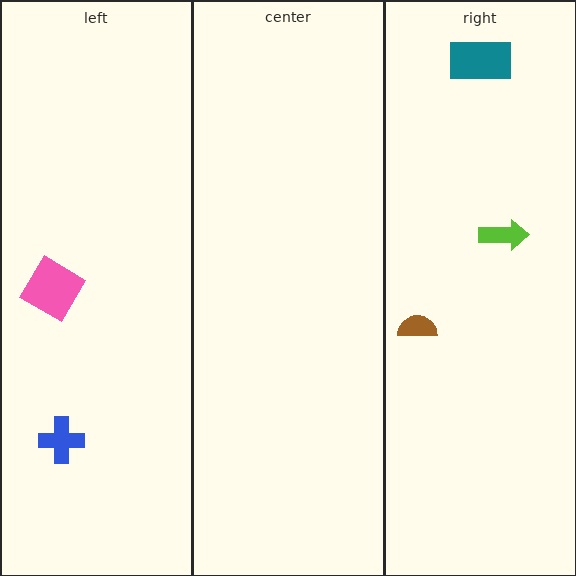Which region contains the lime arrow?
The right region.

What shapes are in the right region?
The lime arrow, the teal rectangle, the brown semicircle.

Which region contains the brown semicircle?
The right region.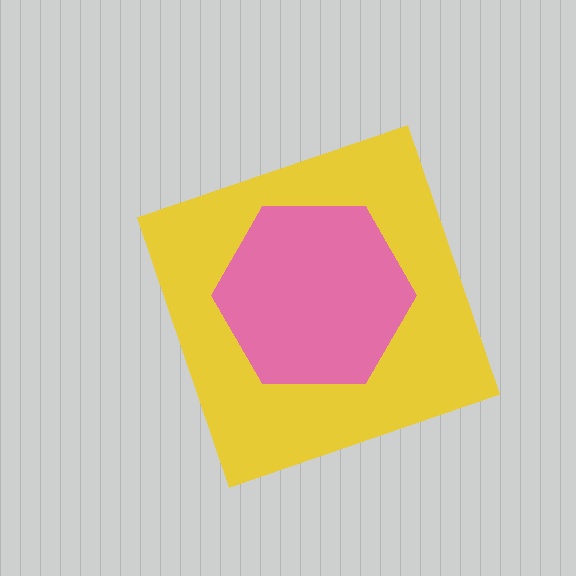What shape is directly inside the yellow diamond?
The pink hexagon.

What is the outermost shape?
The yellow diamond.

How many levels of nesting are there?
2.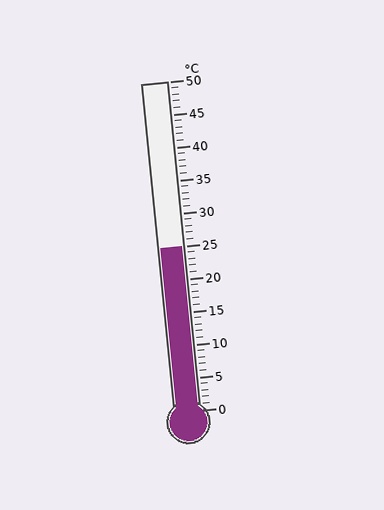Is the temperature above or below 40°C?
The temperature is below 40°C.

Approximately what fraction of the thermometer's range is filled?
The thermometer is filled to approximately 50% of its range.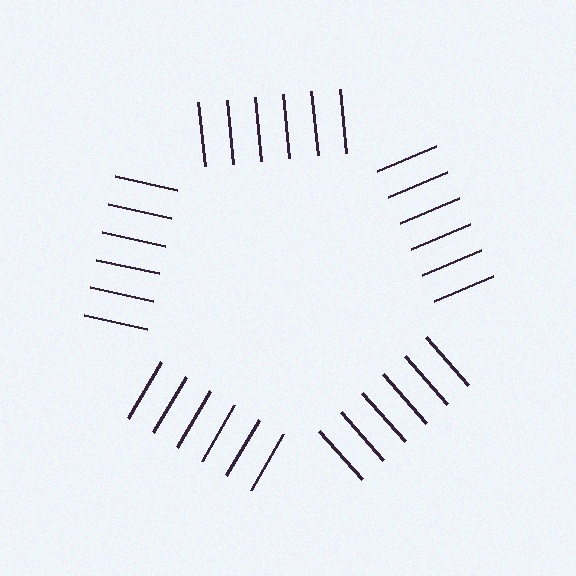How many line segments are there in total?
30 — 6 along each of the 5 edges.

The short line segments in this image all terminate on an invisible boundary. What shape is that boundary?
An illusory pentagon — the line segments terminate on its edges but no continuous stroke is drawn.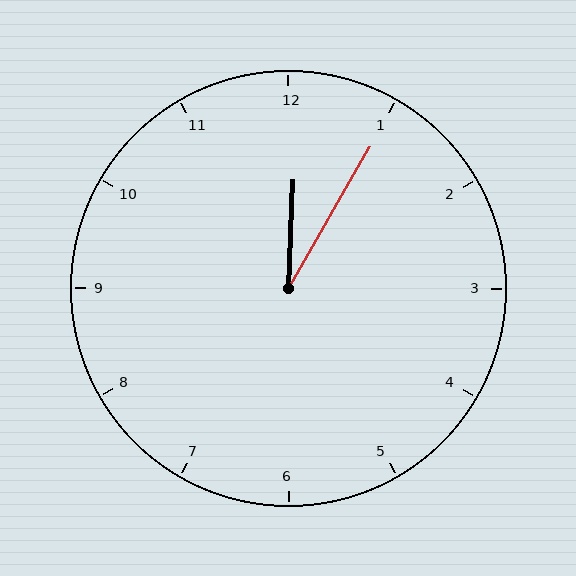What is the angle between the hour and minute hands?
Approximately 28 degrees.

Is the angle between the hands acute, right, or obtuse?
It is acute.